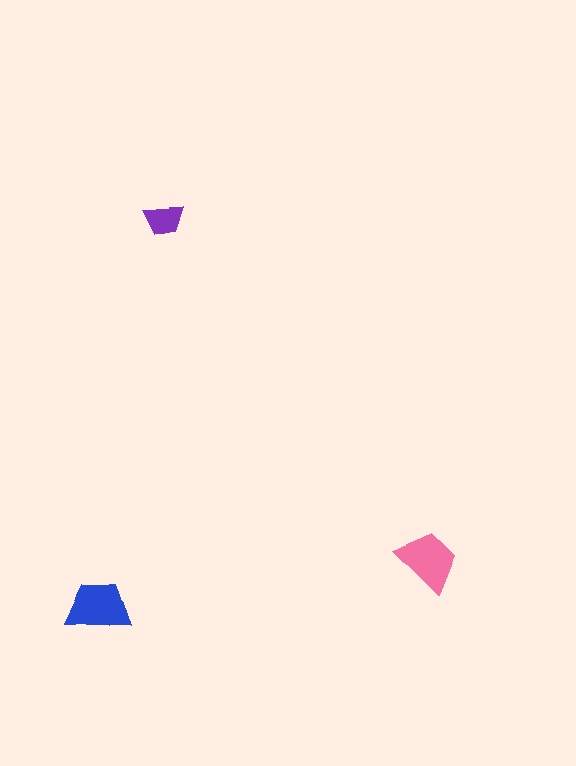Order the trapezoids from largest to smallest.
the blue one, the pink one, the purple one.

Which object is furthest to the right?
The pink trapezoid is rightmost.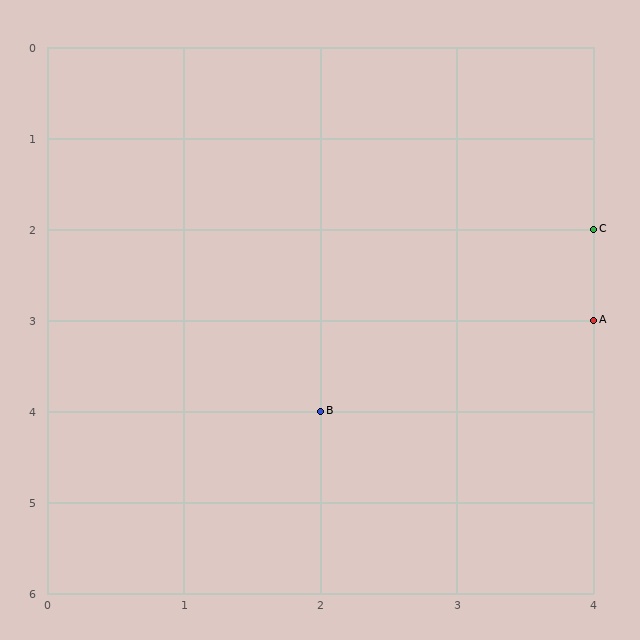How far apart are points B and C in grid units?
Points B and C are 2 columns and 2 rows apart (about 2.8 grid units diagonally).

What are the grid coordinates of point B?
Point B is at grid coordinates (2, 4).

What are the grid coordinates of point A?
Point A is at grid coordinates (4, 3).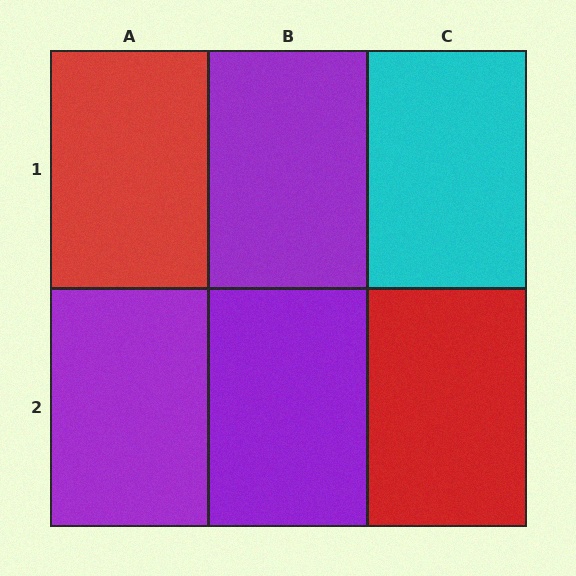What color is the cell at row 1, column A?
Red.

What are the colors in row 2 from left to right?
Purple, purple, red.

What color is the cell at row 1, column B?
Purple.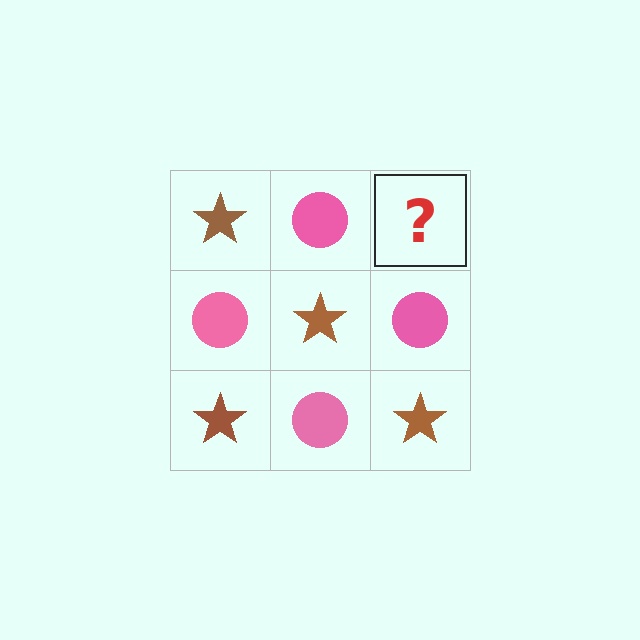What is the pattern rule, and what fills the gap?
The rule is that it alternates brown star and pink circle in a checkerboard pattern. The gap should be filled with a brown star.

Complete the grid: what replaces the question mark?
The question mark should be replaced with a brown star.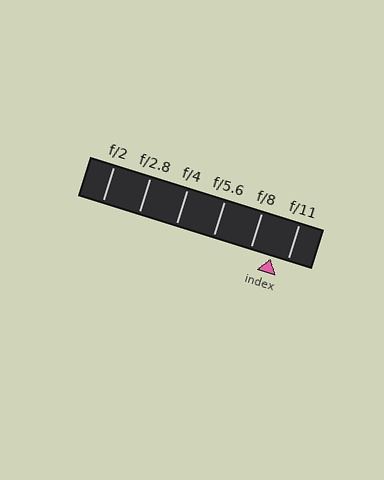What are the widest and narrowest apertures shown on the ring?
The widest aperture shown is f/2 and the narrowest is f/11.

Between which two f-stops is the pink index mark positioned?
The index mark is between f/8 and f/11.